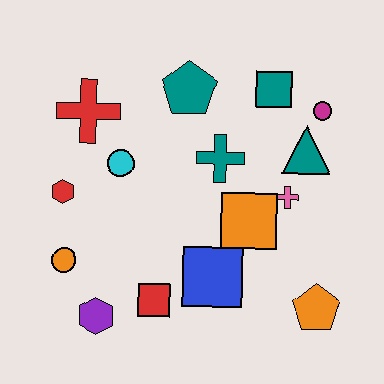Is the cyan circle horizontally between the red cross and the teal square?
Yes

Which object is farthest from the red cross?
The orange pentagon is farthest from the red cross.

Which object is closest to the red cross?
The cyan circle is closest to the red cross.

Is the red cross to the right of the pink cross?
No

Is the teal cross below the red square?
No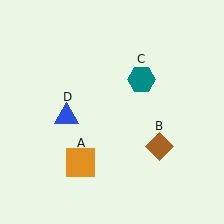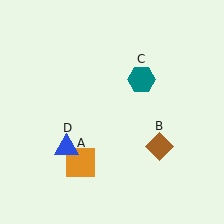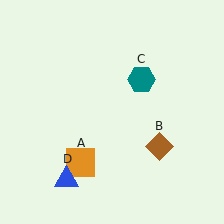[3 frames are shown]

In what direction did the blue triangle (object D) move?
The blue triangle (object D) moved down.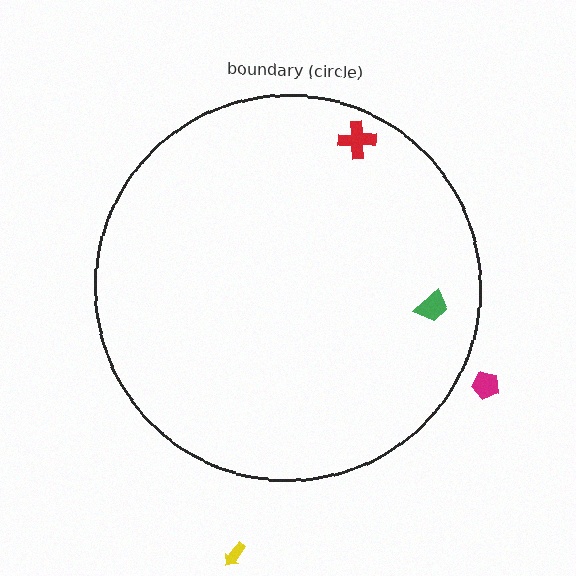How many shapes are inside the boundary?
2 inside, 2 outside.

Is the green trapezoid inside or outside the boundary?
Inside.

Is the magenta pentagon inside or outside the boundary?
Outside.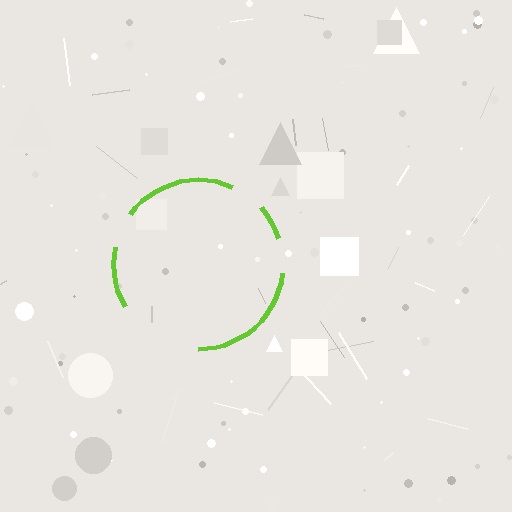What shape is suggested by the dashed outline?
The dashed outline suggests a circle.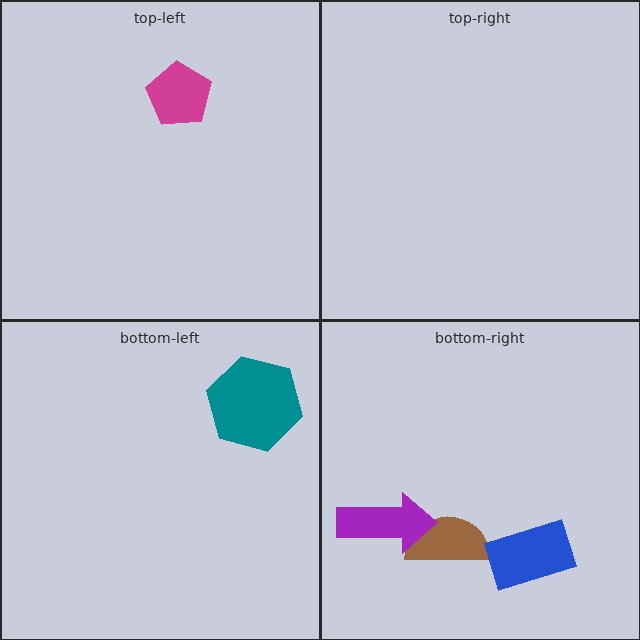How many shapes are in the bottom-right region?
3.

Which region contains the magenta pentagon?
The top-left region.